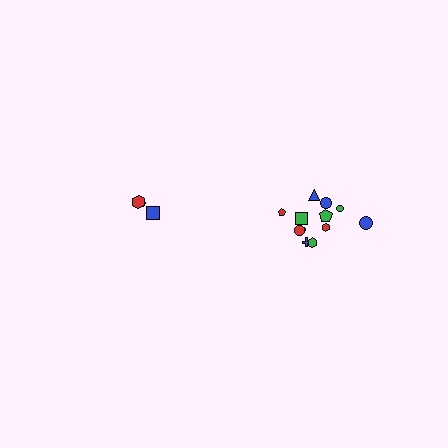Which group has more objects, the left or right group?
The right group.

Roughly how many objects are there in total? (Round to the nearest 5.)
Roughly 15 objects in total.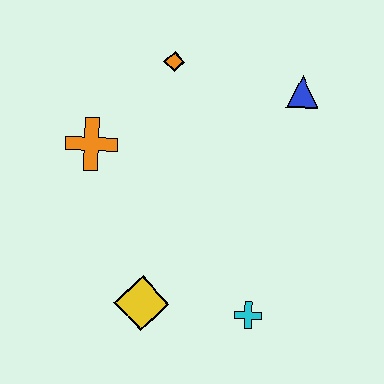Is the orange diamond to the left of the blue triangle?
Yes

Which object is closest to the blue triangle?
The orange diamond is closest to the blue triangle.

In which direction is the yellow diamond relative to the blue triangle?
The yellow diamond is below the blue triangle.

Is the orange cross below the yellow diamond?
No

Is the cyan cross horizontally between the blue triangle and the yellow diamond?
Yes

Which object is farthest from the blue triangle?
The yellow diamond is farthest from the blue triangle.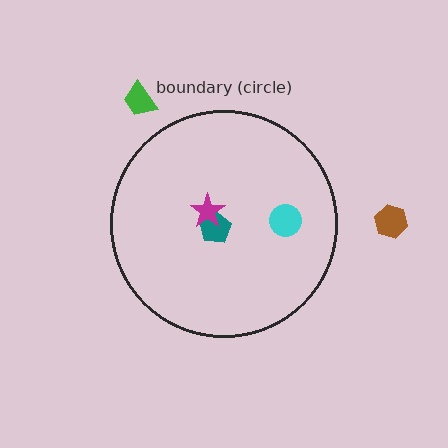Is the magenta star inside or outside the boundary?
Inside.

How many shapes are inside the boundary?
3 inside, 2 outside.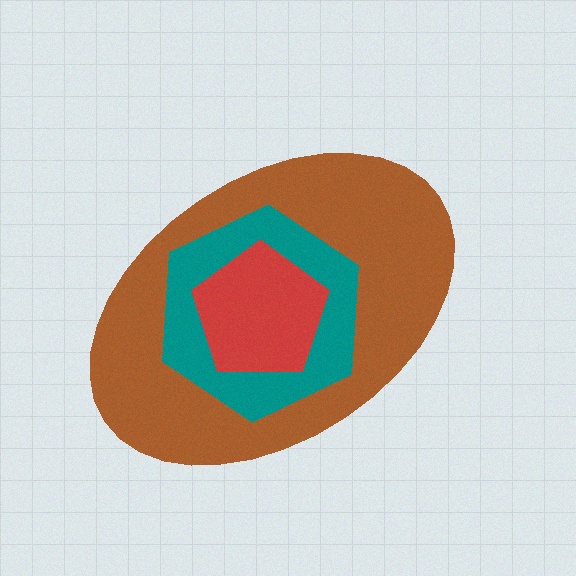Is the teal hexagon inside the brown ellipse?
Yes.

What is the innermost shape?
The red pentagon.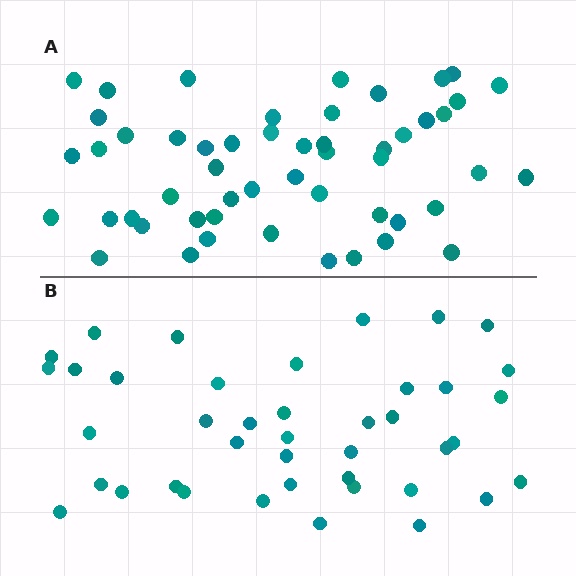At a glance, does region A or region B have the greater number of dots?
Region A (the top region) has more dots.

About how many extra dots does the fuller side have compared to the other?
Region A has roughly 12 or so more dots than region B.